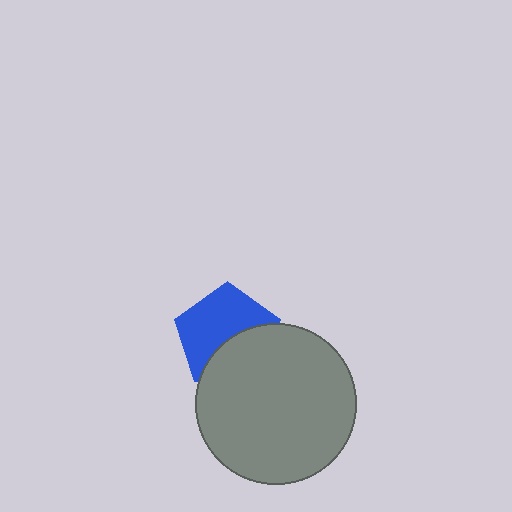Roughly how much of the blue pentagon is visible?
About half of it is visible (roughly 60%).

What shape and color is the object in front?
The object in front is a gray circle.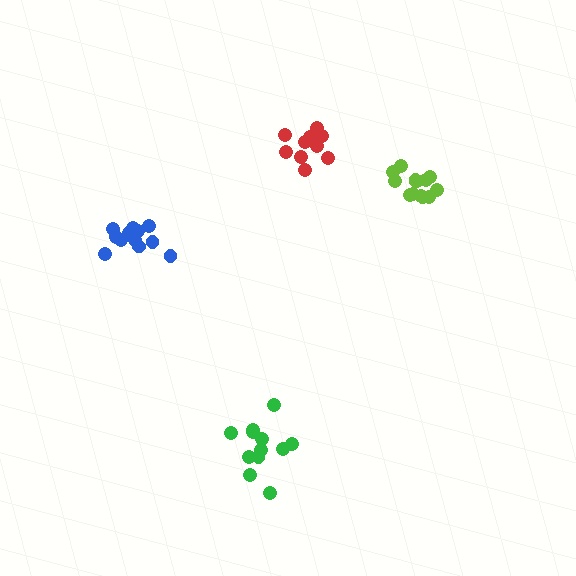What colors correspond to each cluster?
The clusters are colored: red, blue, lime, green.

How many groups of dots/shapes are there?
There are 4 groups.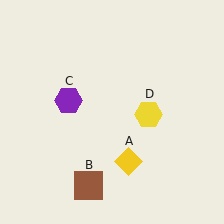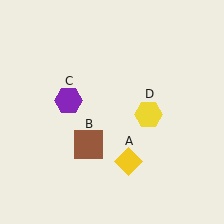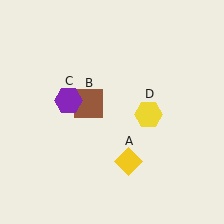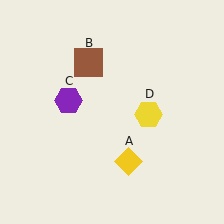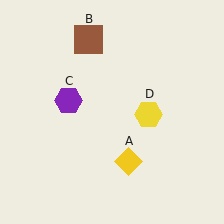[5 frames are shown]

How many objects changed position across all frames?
1 object changed position: brown square (object B).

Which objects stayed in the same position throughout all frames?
Yellow diamond (object A) and purple hexagon (object C) and yellow hexagon (object D) remained stationary.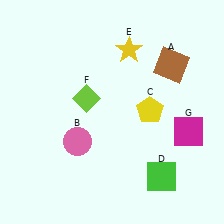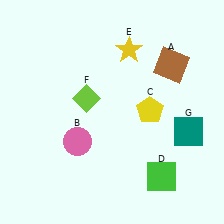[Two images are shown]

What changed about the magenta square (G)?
In Image 1, G is magenta. In Image 2, it changed to teal.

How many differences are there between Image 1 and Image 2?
There is 1 difference between the two images.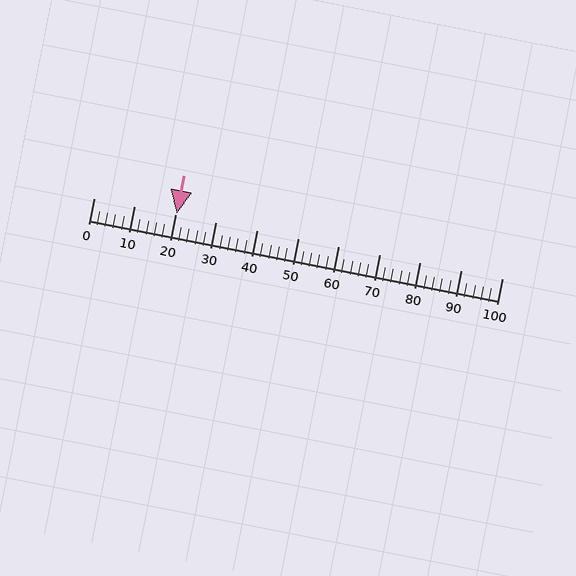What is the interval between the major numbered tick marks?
The major tick marks are spaced 10 units apart.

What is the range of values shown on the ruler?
The ruler shows values from 0 to 100.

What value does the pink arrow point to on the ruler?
The pink arrow points to approximately 20.